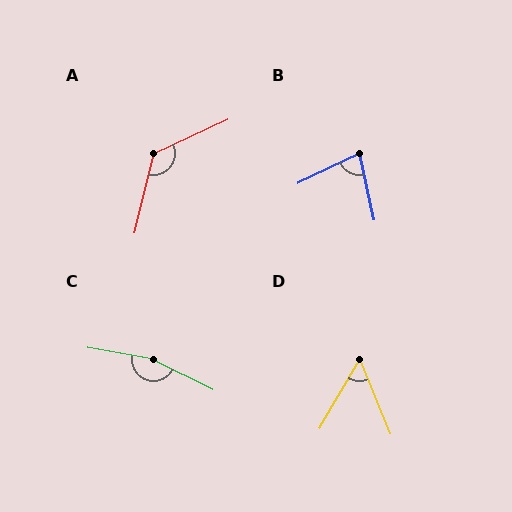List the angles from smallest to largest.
D (52°), B (77°), A (129°), C (164°).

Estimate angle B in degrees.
Approximately 77 degrees.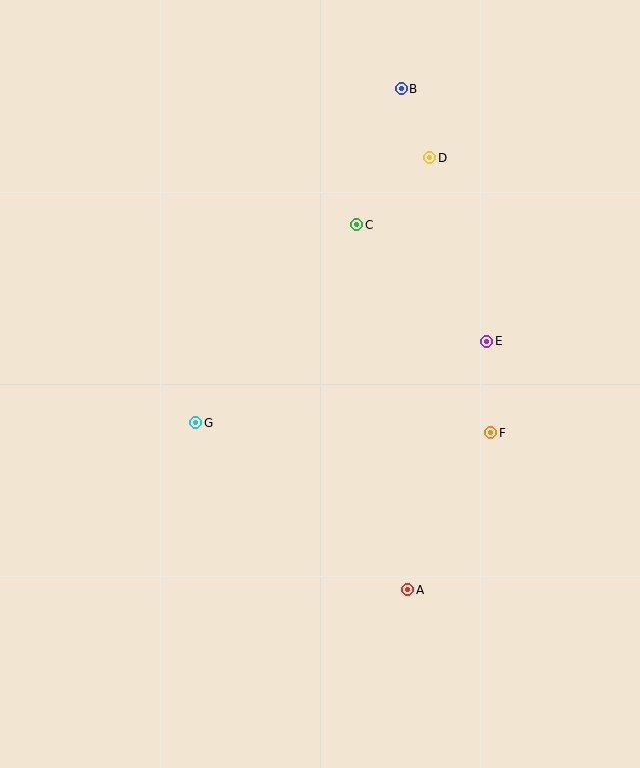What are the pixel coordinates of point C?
Point C is at (357, 225).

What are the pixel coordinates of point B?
Point B is at (401, 89).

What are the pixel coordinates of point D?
Point D is at (430, 158).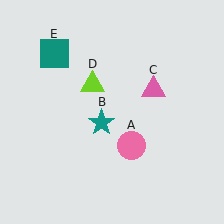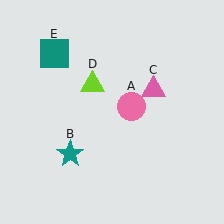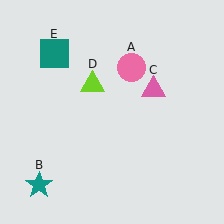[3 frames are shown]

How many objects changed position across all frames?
2 objects changed position: pink circle (object A), teal star (object B).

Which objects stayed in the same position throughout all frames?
Pink triangle (object C) and lime triangle (object D) and teal square (object E) remained stationary.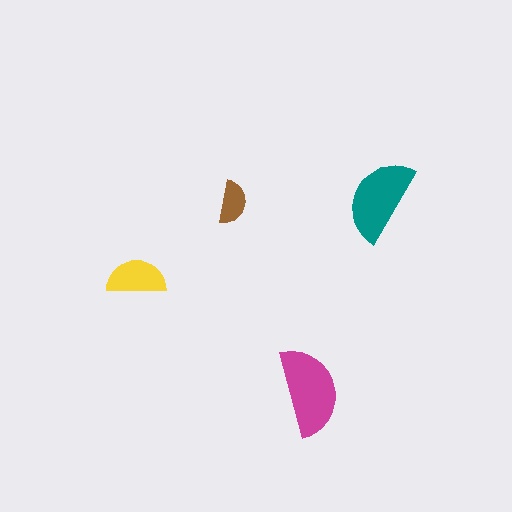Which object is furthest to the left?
The yellow semicircle is leftmost.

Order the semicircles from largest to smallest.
the magenta one, the teal one, the yellow one, the brown one.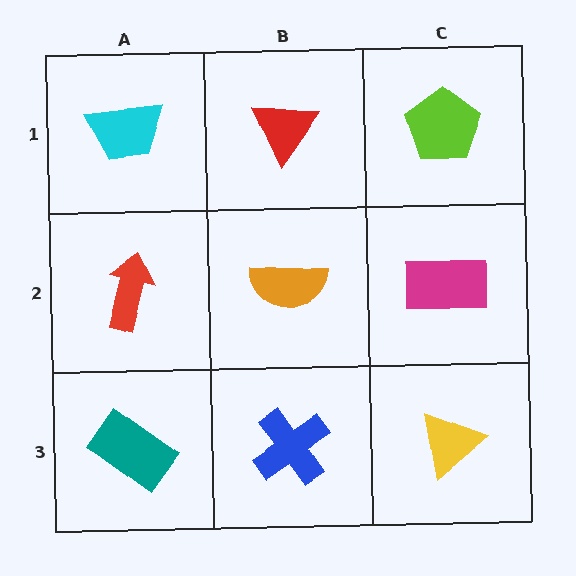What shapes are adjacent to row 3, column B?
An orange semicircle (row 2, column B), a teal rectangle (row 3, column A), a yellow triangle (row 3, column C).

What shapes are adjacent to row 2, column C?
A lime pentagon (row 1, column C), a yellow triangle (row 3, column C), an orange semicircle (row 2, column B).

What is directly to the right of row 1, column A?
A red triangle.